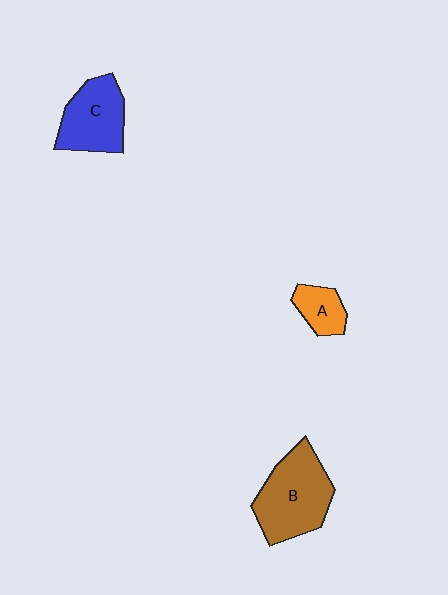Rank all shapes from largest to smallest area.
From largest to smallest: B (brown), C (blue), A (orange).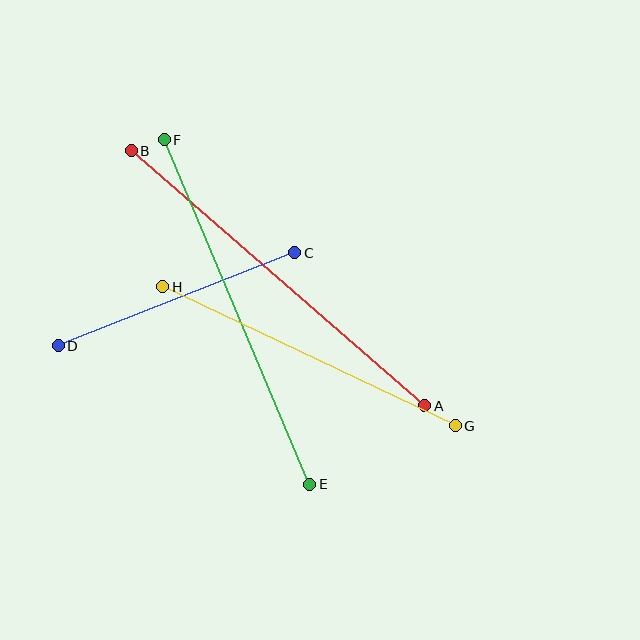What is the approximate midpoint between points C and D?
The midpoint is at approximately (177, 299) pixels.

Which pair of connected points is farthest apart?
Points A and B are farthest apart.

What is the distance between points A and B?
The distance is approximately 389 pixels.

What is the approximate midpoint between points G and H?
The midpoint is at approximately (309, 356) pixels.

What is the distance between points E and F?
The distance is approximately 374 pixels.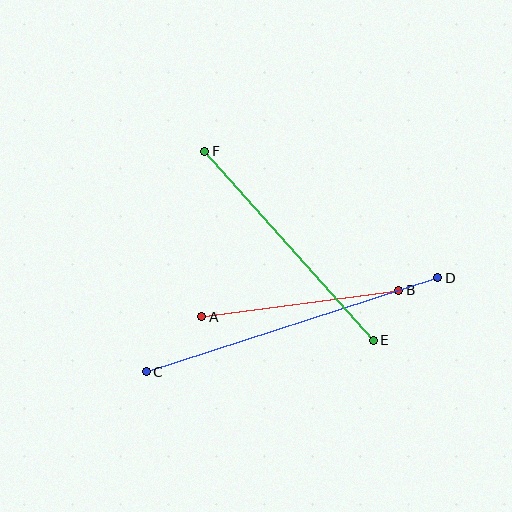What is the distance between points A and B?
The distance is approximately 199 pixels.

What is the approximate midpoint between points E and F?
The midpoint is at approximately (289, 246) pixels.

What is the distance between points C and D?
The distance is approximately 306 pixels.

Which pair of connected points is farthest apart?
Points C and D are farthest apart.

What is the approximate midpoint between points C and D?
The midpoint is at approximately (292, 325) pixels.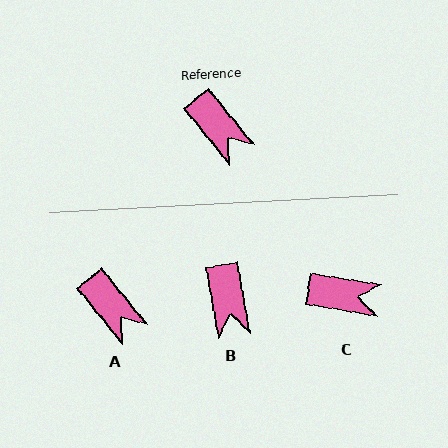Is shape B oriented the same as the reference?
No, it is off by about 29 degrees.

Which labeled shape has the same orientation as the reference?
A.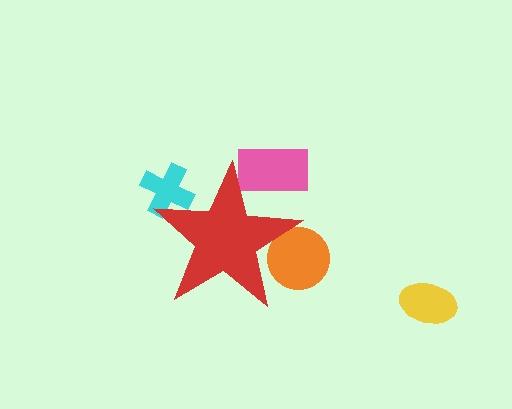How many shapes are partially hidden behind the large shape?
3 shapes are partially hidden.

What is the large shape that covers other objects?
A red star.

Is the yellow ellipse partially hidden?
No, the yellow ellipse is fully visible.